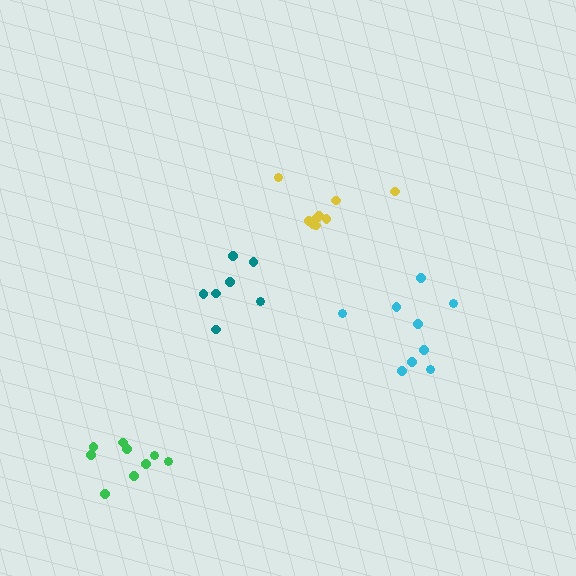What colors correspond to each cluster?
The clusters are colored: cyan, yellow, green, teal.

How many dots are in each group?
Group 1: 9 dots, Group 2: 9 dots, Group 3: 9 dots, Group 4: 7 dots (34 total).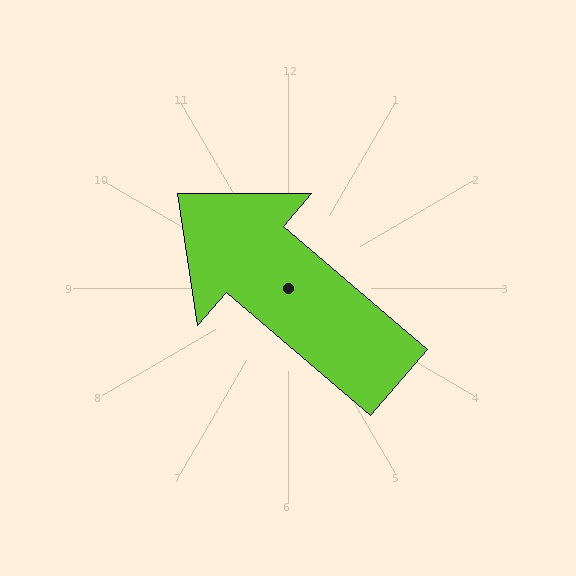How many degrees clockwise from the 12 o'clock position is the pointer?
Approximately 311 degrees.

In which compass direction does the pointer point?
Northwest.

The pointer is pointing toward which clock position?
Roughly 10 o'clock.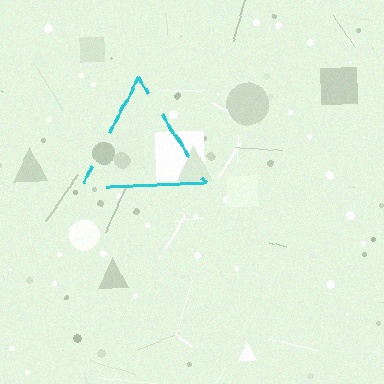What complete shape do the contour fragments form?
The contour fragments form a triangle.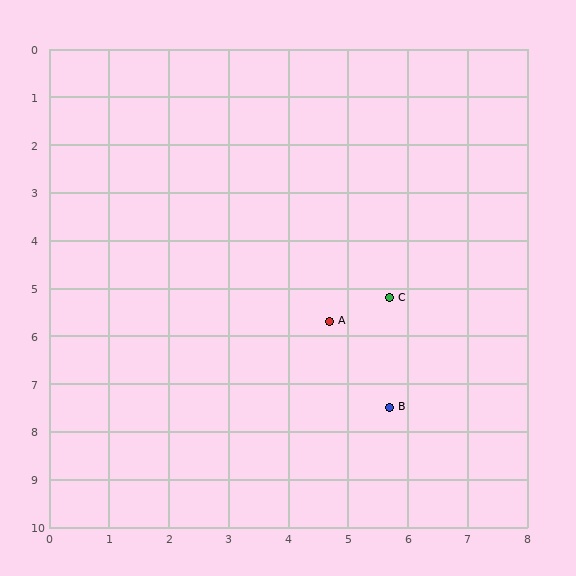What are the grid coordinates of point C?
Point C is at approximately (5.7, 5.2).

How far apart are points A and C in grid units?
Points A and C are about 1.1 grid units apart.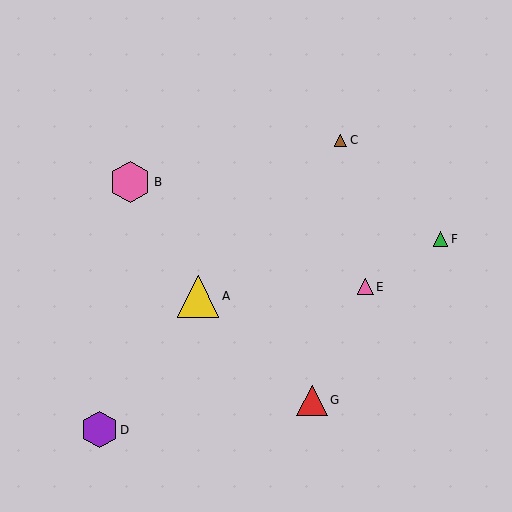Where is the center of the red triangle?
The center of the red triangle is at (312, 400).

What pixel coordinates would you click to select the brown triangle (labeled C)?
Click at (341, 140) to select the brown triangle C.